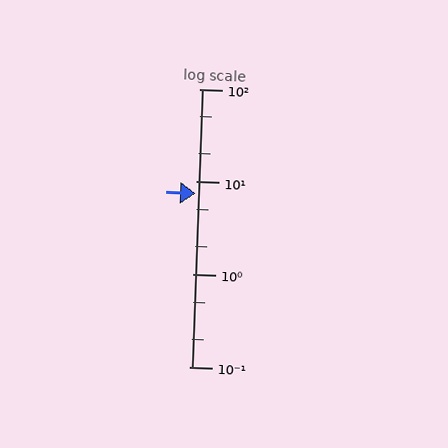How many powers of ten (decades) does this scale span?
The scale spans 3 decades, from 0.1 to 100.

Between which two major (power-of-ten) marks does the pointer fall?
The pointer is between 1 and 10.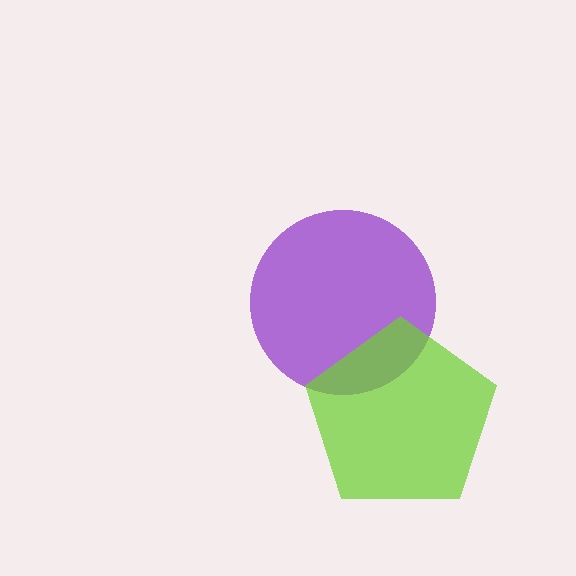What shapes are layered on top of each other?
The layered shapes are: a purple circle, a lime pentagon.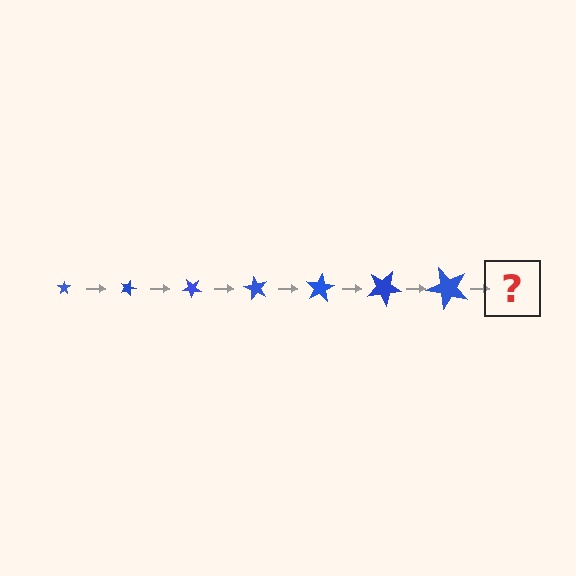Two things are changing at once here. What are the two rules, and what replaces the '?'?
The two rules are that the star grows larger each step and it rotates 20 degrees each step. The '?' should be a star, larger than the previous one and rotated 140 degrees from the start.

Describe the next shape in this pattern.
It should be a star, larger than the previous one and rotated 140 degrees from the start.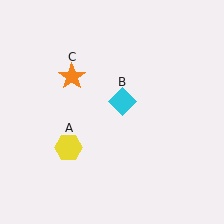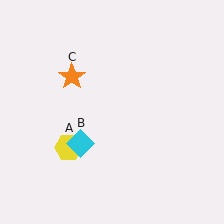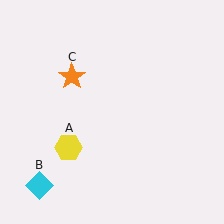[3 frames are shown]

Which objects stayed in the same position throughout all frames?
Yellow hexagon (object A) and orange star (object C) remained stationary.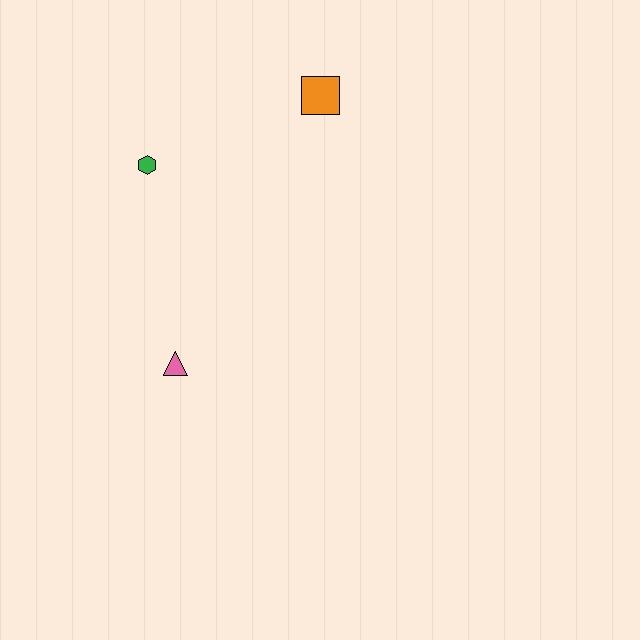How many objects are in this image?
There are 3 objects.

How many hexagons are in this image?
There is 1 hexagon.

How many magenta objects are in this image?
There are no magenta objects.